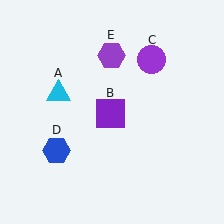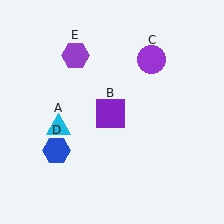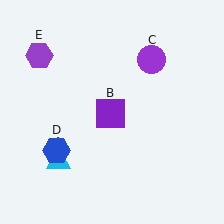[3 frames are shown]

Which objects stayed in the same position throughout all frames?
Purple square (object B) and purple circle (object C) and blue hexagon (object D) remained stationary.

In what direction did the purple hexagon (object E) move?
The purple hexagon (object E) moved left.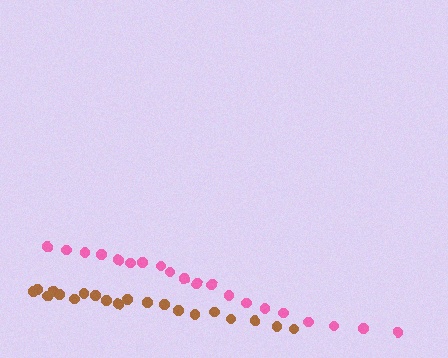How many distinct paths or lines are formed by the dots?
There are 2 distinct paths.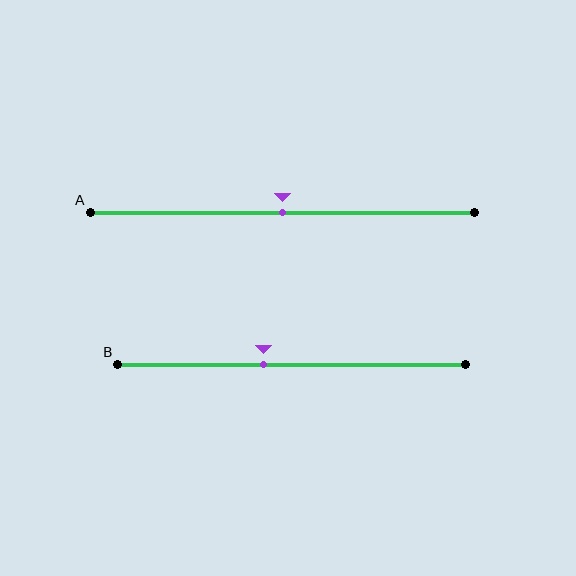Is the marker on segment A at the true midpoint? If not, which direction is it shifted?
Yes, the marker on segment A is at the true midpoint.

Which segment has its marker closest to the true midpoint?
Segment A has its marker closest to the true midpoint.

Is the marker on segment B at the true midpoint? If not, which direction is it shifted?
No, the marker on segment B is shifted to the left by about 8% of the segment length.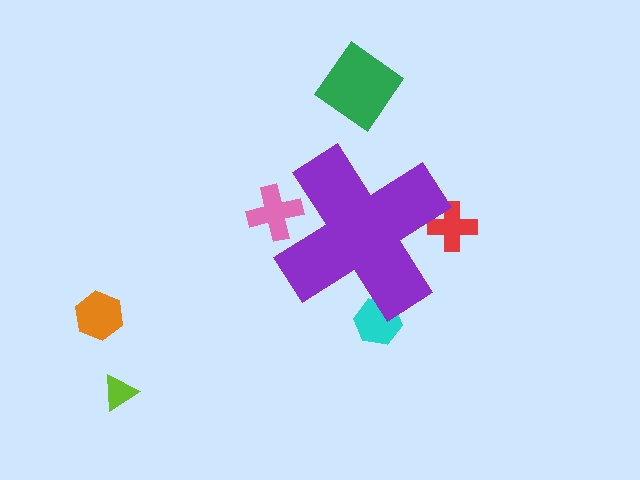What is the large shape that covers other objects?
A purple cross.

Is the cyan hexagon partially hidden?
Yes, the cyan hexagon is partially hidden behind the purple cross.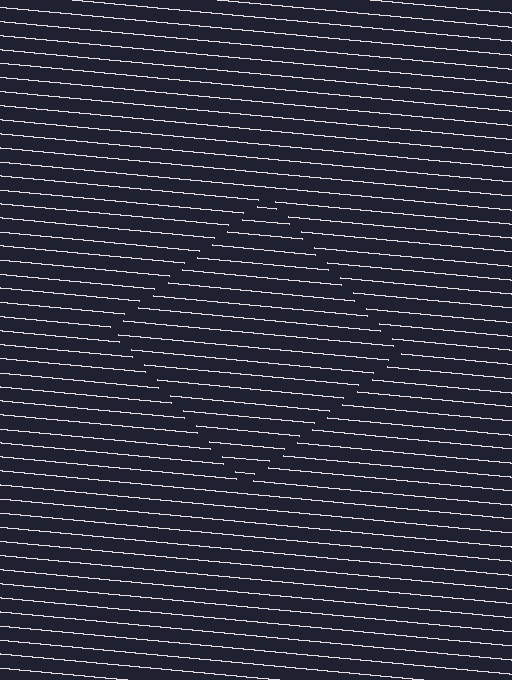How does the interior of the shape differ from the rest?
The interior of the shape contains the same grating, shifted by half a period — the contour is defined by the phase discontinuity where line-ends from the inner and outer gratings abut.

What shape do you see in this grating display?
An illusory square. The interior of the shape contains the same grating, shifted by half a period — the contour is defined by the phase discontinuity where line-ends from the inner and outer gratings abut.